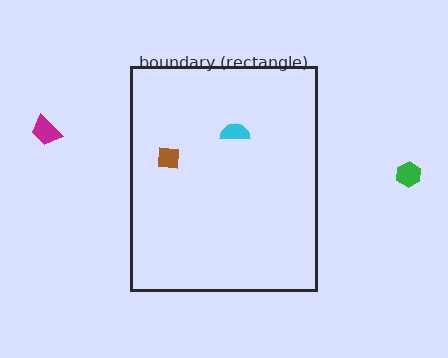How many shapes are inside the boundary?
2 inside, 2 outside.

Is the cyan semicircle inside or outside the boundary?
Inside.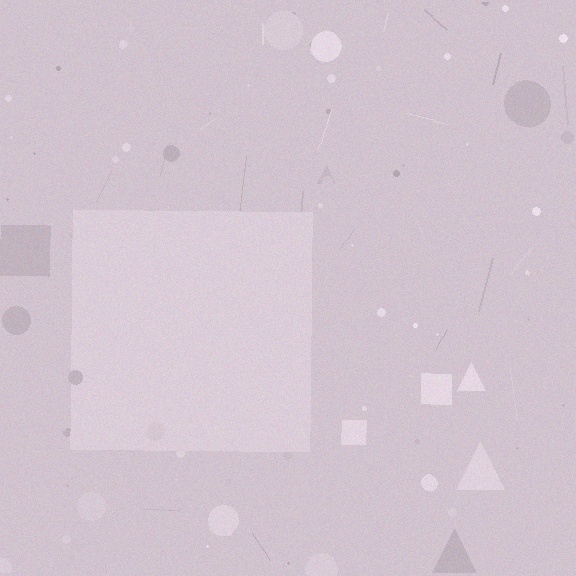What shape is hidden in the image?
A square is hidden in the image.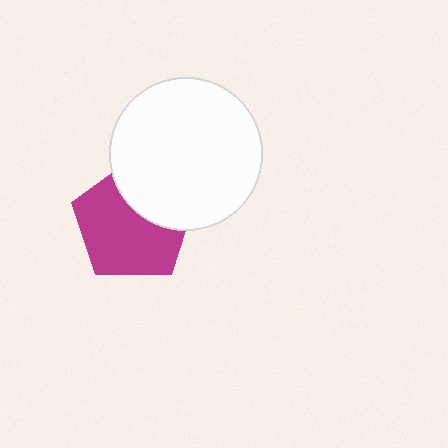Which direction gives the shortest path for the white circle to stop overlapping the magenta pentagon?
Moving toward the upper-right gives the shortest separation.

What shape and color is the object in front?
The object in front is a white circle.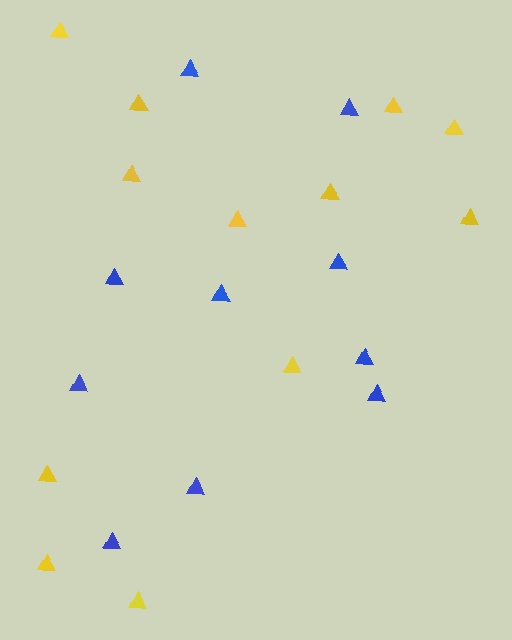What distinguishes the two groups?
There are 2 groups: one group of blue triangles (10) and one group of yellow triangles (12).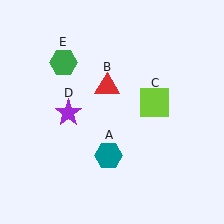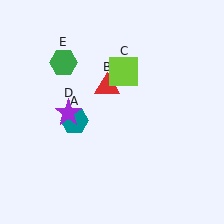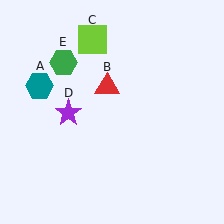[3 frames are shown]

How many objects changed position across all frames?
2 objects changed position: teal hexagon (object A), lime square (object C).